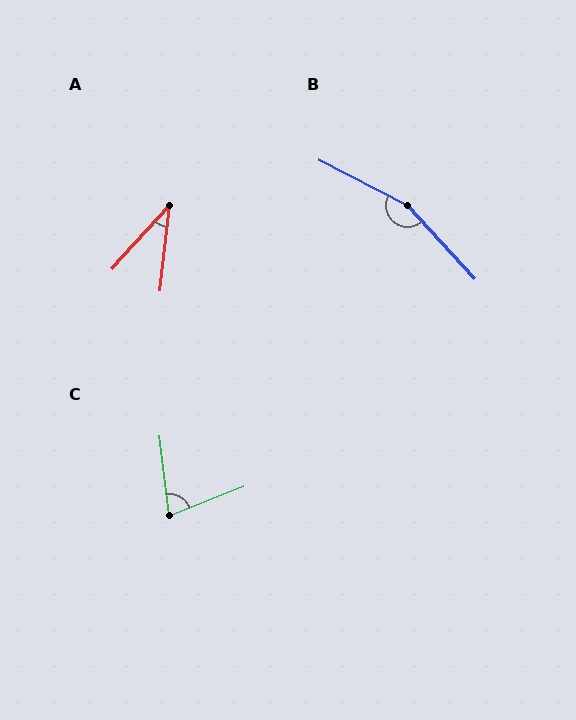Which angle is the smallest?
A, at approximately 36 degrees.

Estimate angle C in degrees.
Approximately 75 degrees.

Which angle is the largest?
B, at approximately 160 degrees.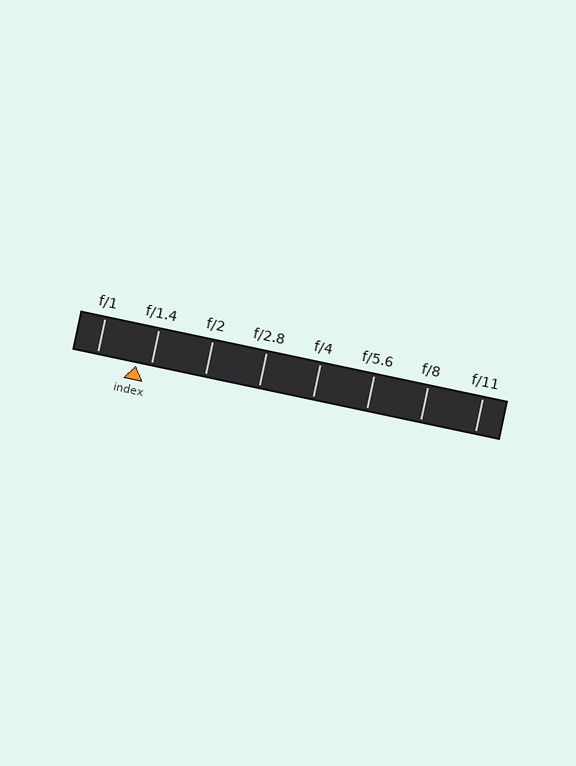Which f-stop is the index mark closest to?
The index mark is closest to f/1.4.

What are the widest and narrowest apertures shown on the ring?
The widest aperture shown is f/1 and the narrowest is f/11.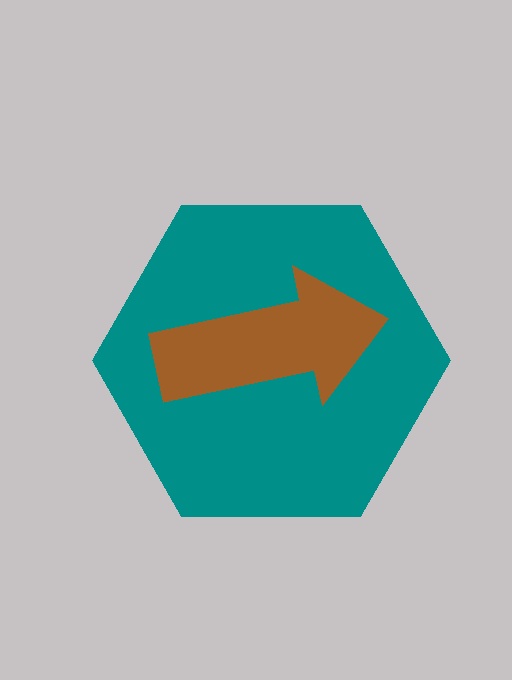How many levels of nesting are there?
2.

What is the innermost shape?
The brown arrow.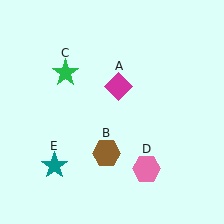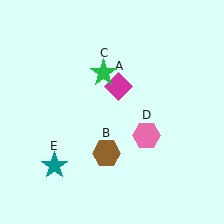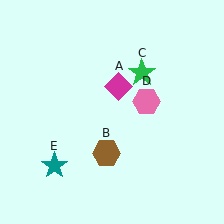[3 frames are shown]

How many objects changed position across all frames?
2 objects changed position: green star (object C), pink hexagon (object D).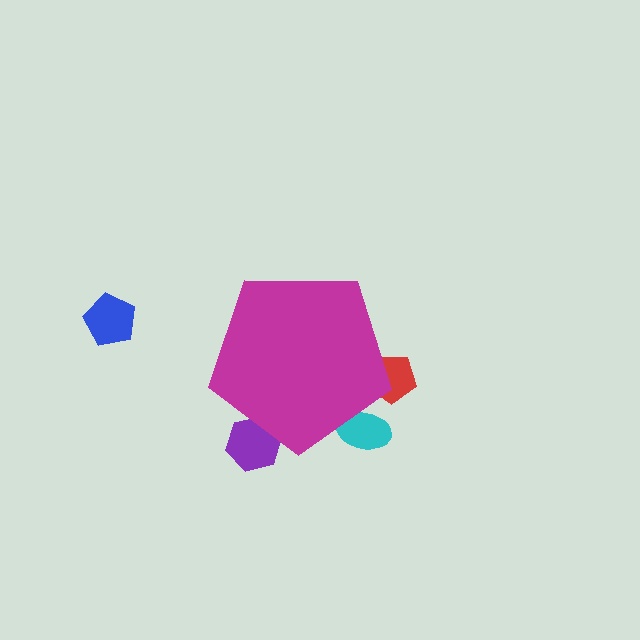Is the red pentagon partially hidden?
Yes, the red pentagon is partially hidden behind the magenta pentagon.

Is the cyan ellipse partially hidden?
Yes, the cyan ellipse is partially hidden behind the magenta pentagon.